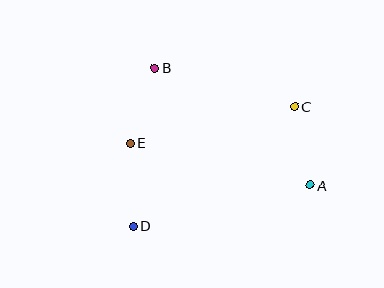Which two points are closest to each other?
Points B and E are closest to each other.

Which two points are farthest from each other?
Points C and D are farthest from each other.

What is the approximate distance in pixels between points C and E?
The distance between C and E is approximately 168 pixels.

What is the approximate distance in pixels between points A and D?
The distance between A and D is approximately 182 pixels.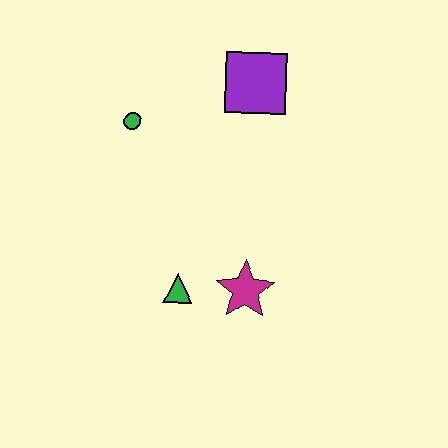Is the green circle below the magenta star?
No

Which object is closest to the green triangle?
The magenta star is closest to the green triangle.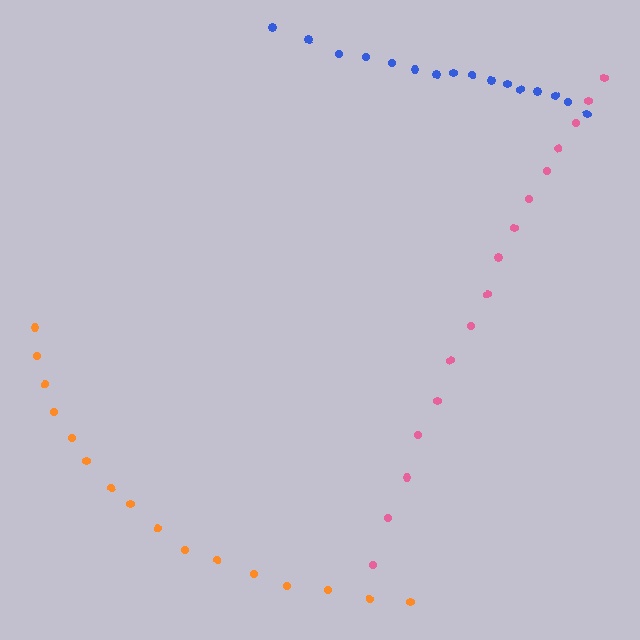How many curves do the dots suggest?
There are 3 distinct paths.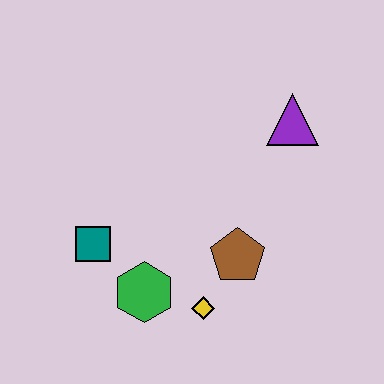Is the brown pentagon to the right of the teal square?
Yes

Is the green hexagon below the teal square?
Yes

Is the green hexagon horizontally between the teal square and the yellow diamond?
Yes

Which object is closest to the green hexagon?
The yellow diamond is closest to the green hexagon.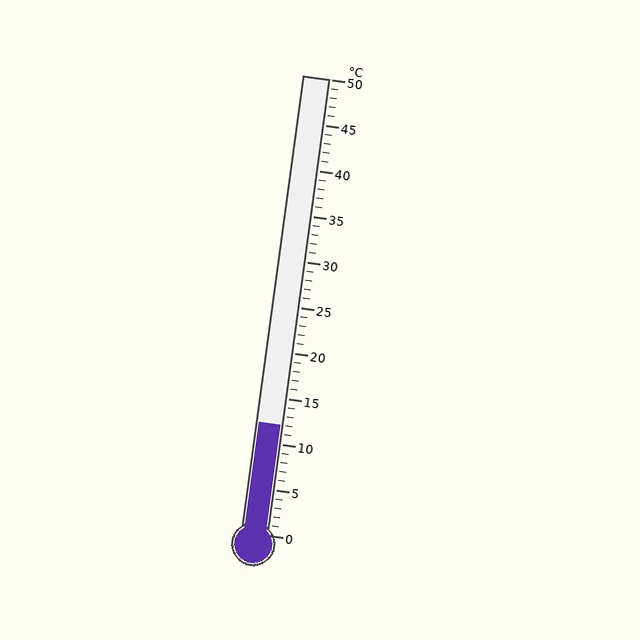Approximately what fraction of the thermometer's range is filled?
The thermometer is filled to approximately 25% of its range.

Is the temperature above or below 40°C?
The temperature is below 40°C.